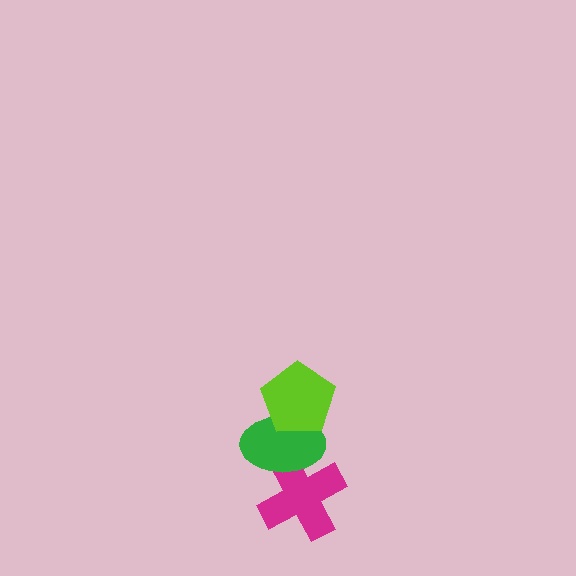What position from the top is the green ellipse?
The green ellipse is 2nd from the top.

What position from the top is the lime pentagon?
The lime pentagon is 1st from the top.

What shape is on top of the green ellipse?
The lime pentagon is on top of the green ellipse.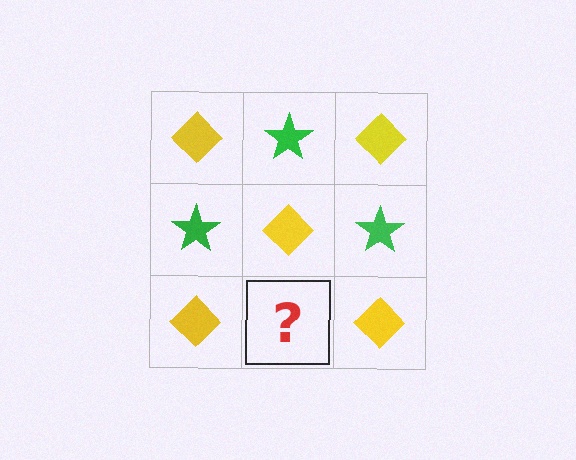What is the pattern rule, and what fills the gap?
The rule is that it alternates yellow diamond and green star in a checkerboard pattern. The gap should be filled with a green star.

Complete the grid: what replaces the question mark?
The question mark should be replaced with a green star.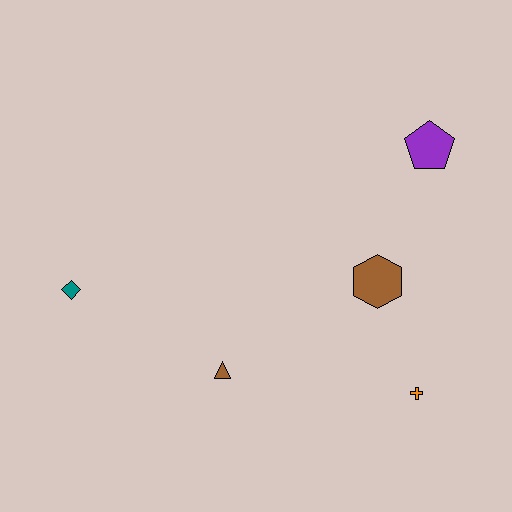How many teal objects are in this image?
There is 1 teal object.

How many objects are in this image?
There are 5 objects.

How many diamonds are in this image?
There is 1 diamond.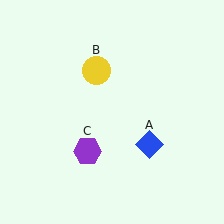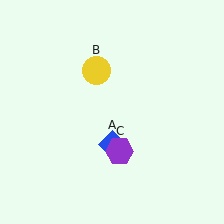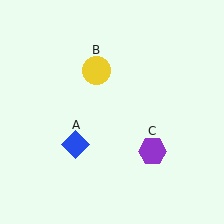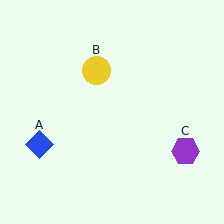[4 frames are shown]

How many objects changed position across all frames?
2 objects changed position: blue diamond (object A), purple hexagon (object C).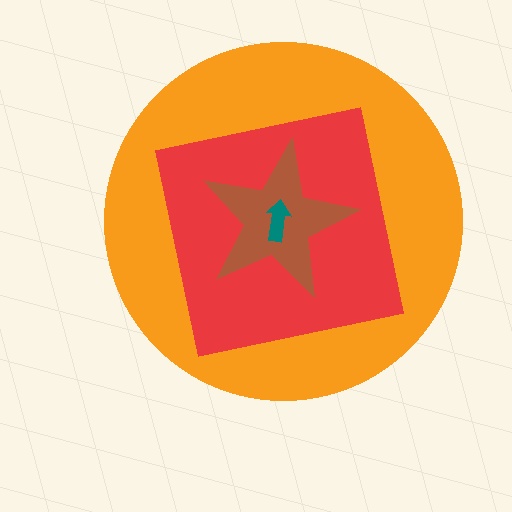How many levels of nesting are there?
4.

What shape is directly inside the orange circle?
The red square.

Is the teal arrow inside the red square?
Yes.